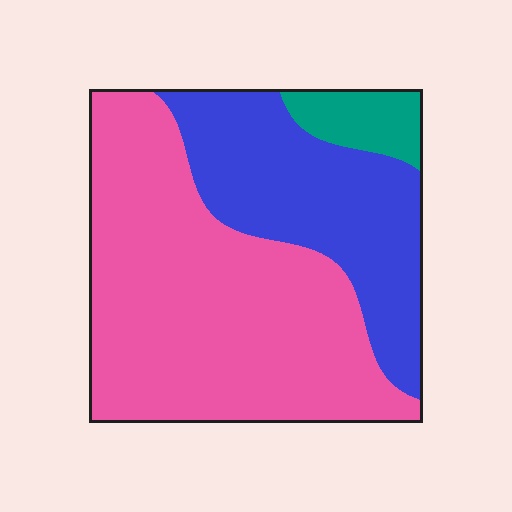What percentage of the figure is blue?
Blue covers 33% of the figure.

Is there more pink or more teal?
Pink.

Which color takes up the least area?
Teal, at roughly 5%.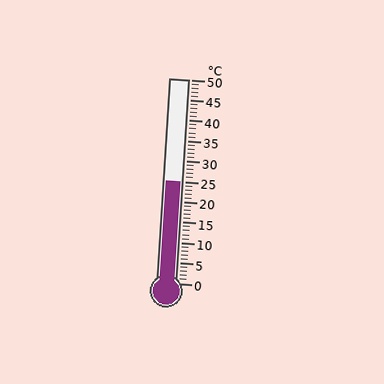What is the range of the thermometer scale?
The thermometer scale ranges from 0°C to 50°C.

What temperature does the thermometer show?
The thermometer shows approximately 25°C.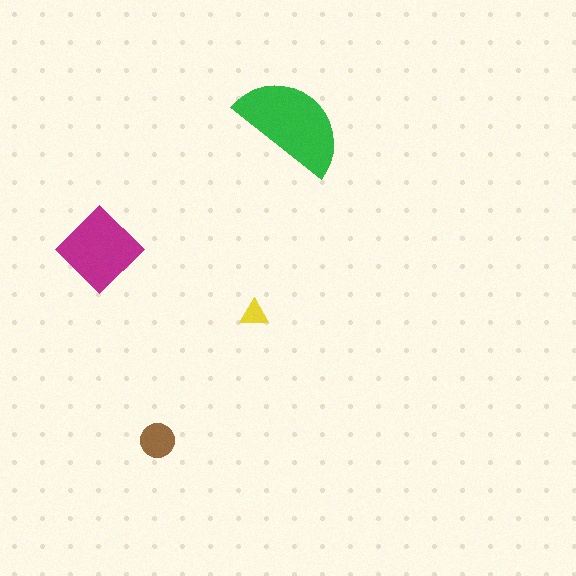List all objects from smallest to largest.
The yellow triangle, the brown circle, the magenta diamond, the green semicircle.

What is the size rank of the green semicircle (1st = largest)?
1st.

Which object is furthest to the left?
The magenta diamond is leftmost.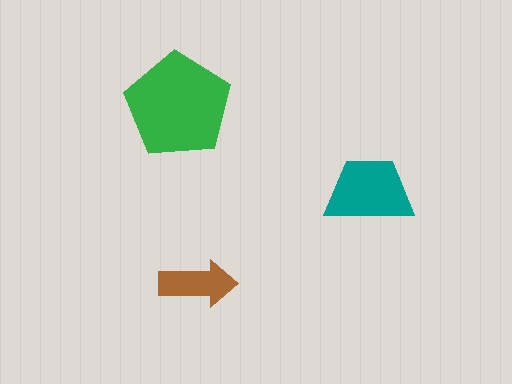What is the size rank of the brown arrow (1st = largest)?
3rd.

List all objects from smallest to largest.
The brown arrow, the teal trapezoid, the green pentagon.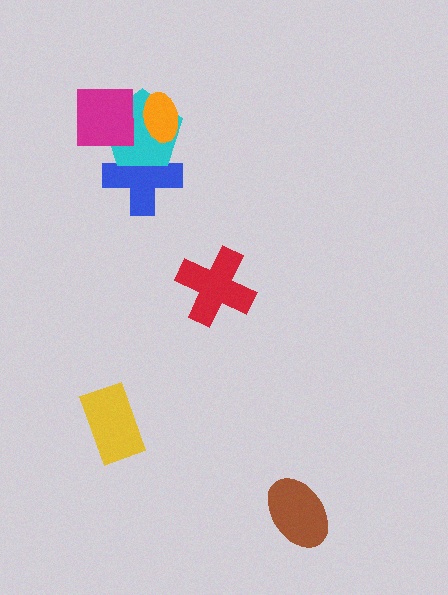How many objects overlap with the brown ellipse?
0 objects overlap with the brown ellipse.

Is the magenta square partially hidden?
Yes, it is partially covered by another shape.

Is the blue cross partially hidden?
Yes, it is partially covered by another shape.